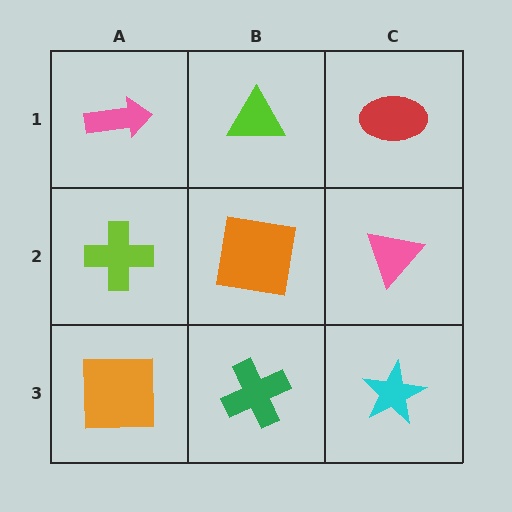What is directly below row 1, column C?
A pink triangle.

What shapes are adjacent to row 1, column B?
An orange square (row 2, column B), a pink arrow (row 1, column A), a red ellipse (row 1, column C).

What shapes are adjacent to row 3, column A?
A lime cross (row 2, column A), a green cross (row 3, column B).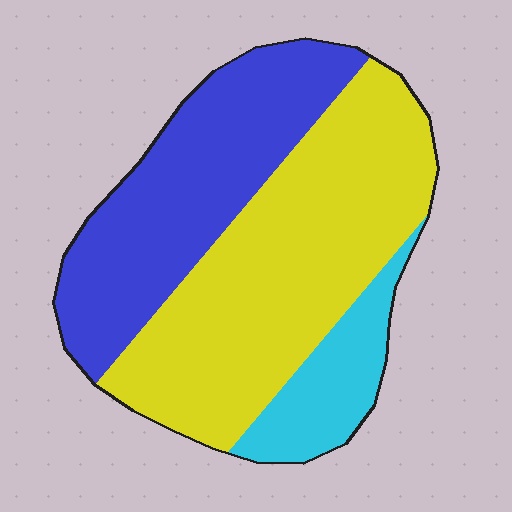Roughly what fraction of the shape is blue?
Blue covers 36% of the shape.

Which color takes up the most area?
Yellow, at roughly 50%.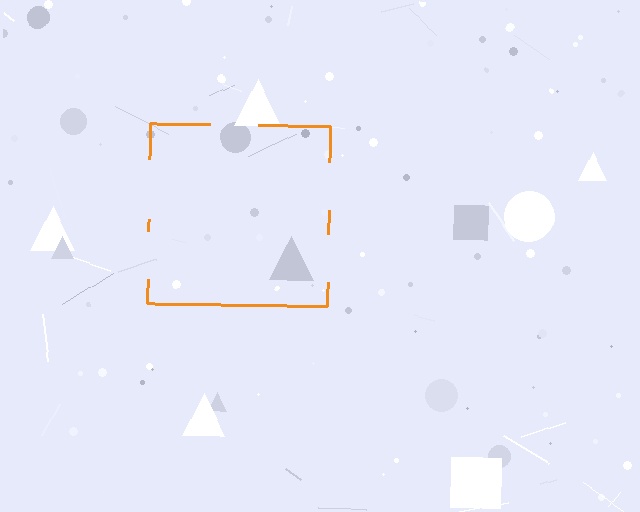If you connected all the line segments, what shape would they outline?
They would outline a square.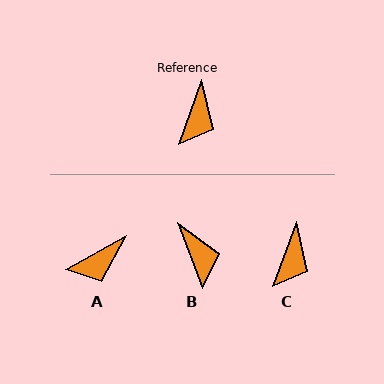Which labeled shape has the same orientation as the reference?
C.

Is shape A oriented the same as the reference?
No, it is off by about 41 degrees.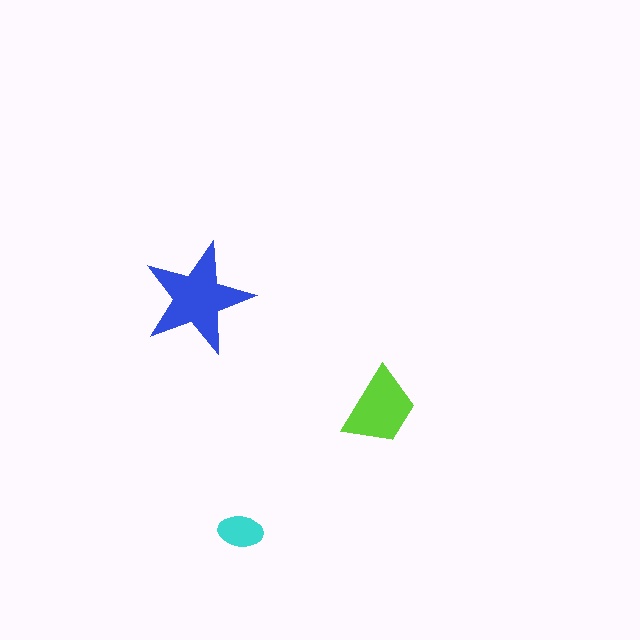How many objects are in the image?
There are 3 objects in the image.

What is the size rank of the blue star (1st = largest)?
1st.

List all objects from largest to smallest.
The blue star, the lime trapezoid, the cyan ellipse.